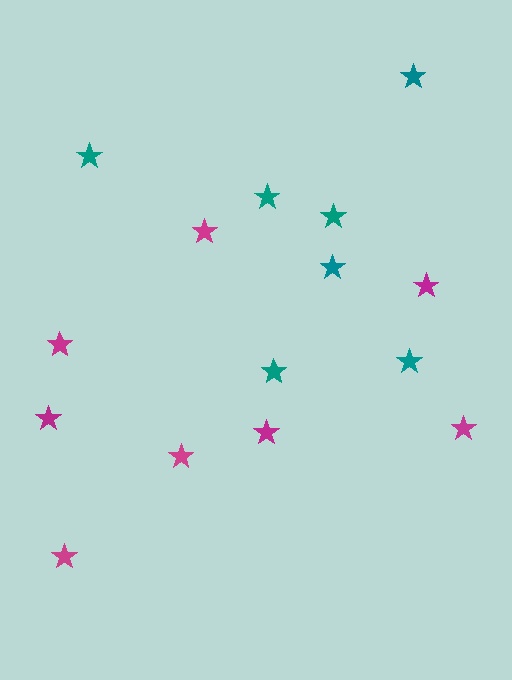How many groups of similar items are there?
There are 2 groups: one group of magenta stars (8) and one group of teal stars (7).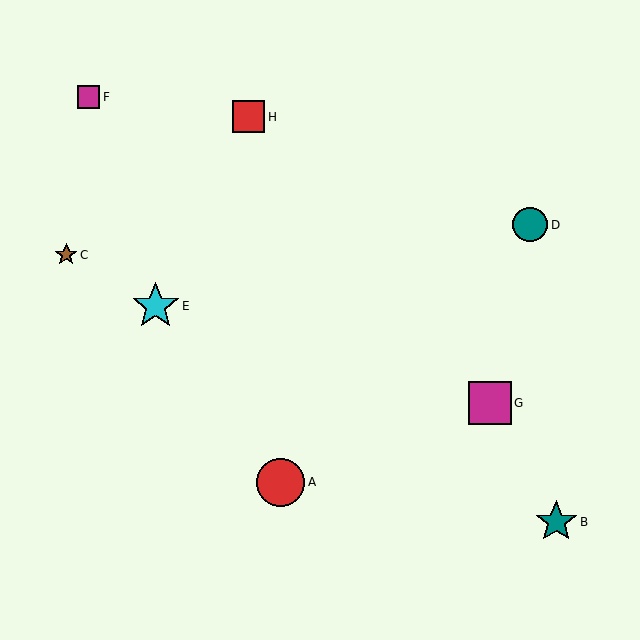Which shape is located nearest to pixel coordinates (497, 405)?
The magenta square (labeled G) at (490, 403) is nearest to that location.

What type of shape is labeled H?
Shape H is a red square.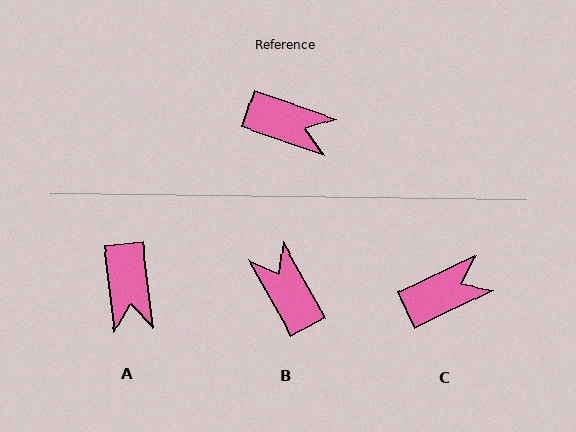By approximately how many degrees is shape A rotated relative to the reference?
Approximately 65 degrees clockwise.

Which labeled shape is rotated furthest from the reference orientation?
B, about 137 degrees away.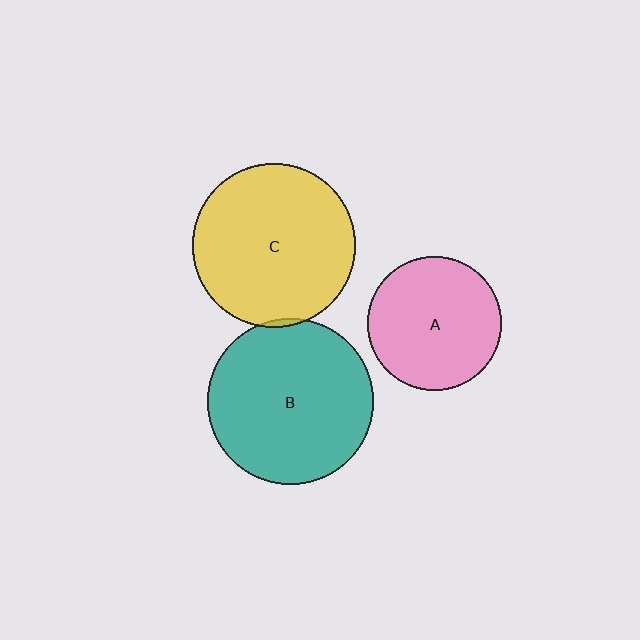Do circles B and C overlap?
Yes.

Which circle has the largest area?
Circle B (teal).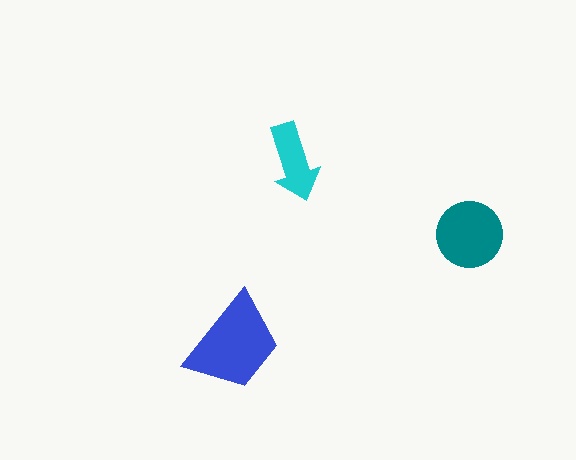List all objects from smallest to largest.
The cyan arrow, the teal circle, the blue trapezoid.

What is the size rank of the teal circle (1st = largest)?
2nd.